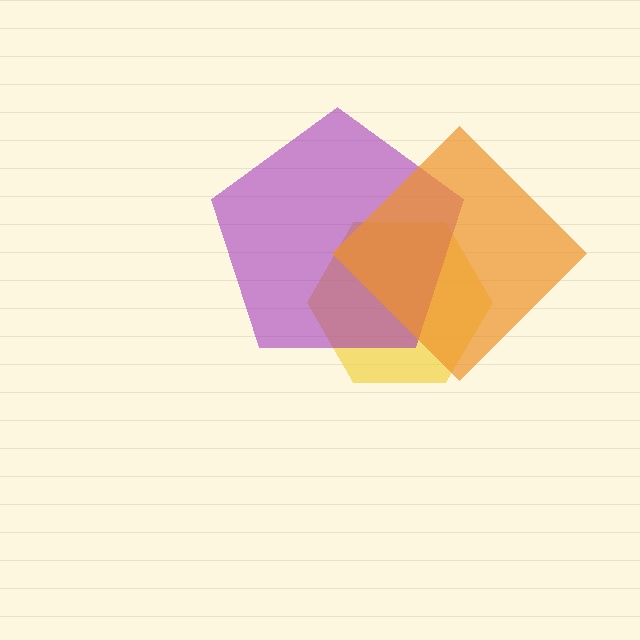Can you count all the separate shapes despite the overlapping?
Yes, there are 3 separate shapes.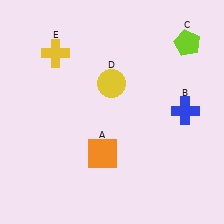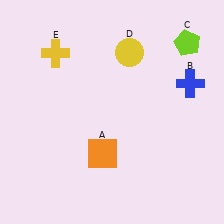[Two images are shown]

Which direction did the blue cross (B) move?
The blue cross (B) moved up.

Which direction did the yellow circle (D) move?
The yellow circle (D) moved up.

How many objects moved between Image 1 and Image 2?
2 objects moved between the two images.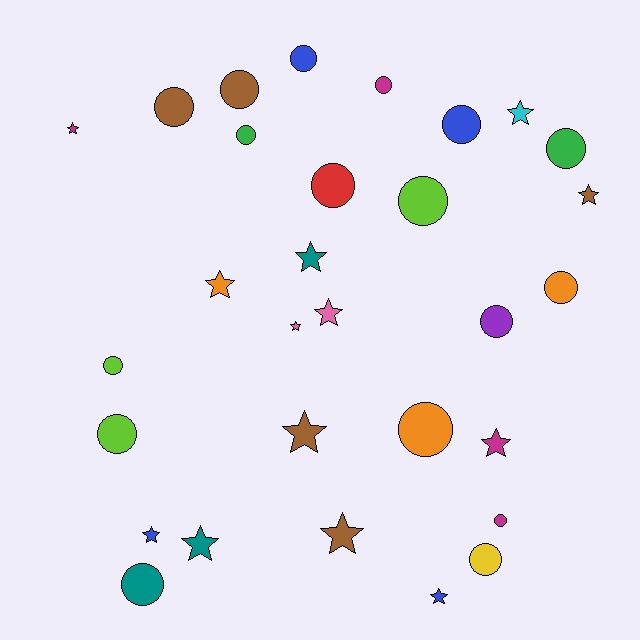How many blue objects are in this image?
There are 4 blue objects.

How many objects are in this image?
There are 30 objects.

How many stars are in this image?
There are 13 stars.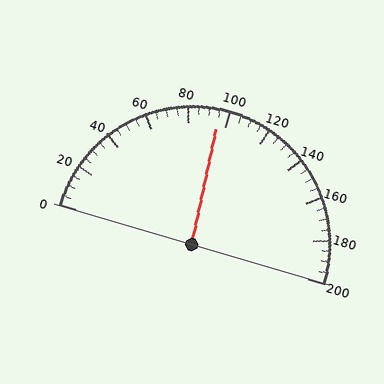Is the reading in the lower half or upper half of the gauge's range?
The reading is in the lower half of the range (0 to 200).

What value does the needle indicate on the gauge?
The needle indicates approximately 95.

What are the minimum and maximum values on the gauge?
The gauge ranges from 0 to 200.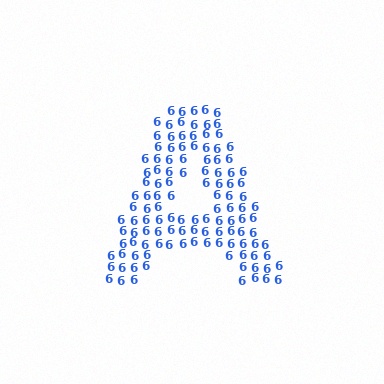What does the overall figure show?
The overall figure shows the letter A.